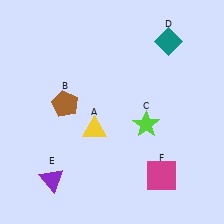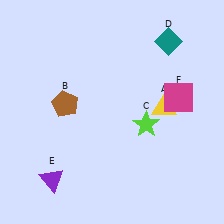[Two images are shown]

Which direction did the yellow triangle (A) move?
The yellow triangle (A) moved right.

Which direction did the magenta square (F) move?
The magenta square (F) moved up.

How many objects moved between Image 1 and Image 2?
2 objects moved between the two images.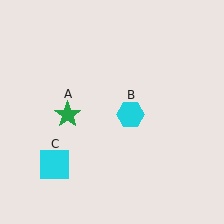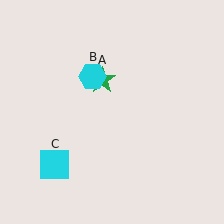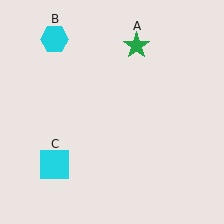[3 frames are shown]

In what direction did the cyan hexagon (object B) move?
The cyan hexagon (object B) moved up and to the left.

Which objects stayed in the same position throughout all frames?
Cyan square (object C) remained stationary.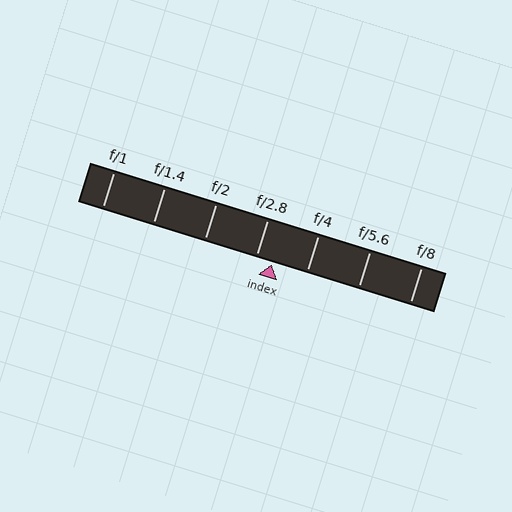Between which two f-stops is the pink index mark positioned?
The index mark is between f/2.8 and f/4.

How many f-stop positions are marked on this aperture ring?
There are 7 f-stop positions marked.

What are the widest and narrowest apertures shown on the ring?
The widest aperture shown is f/1 and the narrowest is f/8.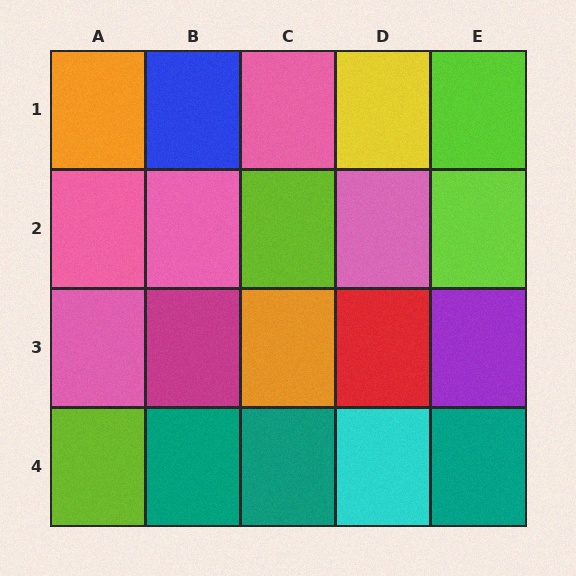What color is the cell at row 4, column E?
Teal.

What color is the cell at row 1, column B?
Blue.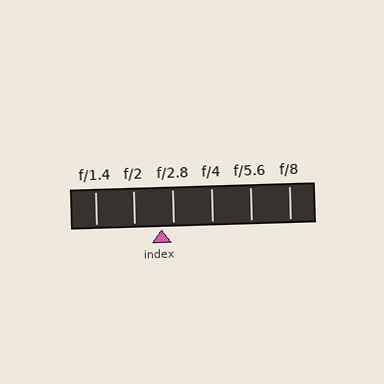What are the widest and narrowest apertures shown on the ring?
The widest aperture shown is f/1.4 and the narrowest is f/8.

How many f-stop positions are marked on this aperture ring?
There are 6 f-stop positions marked.